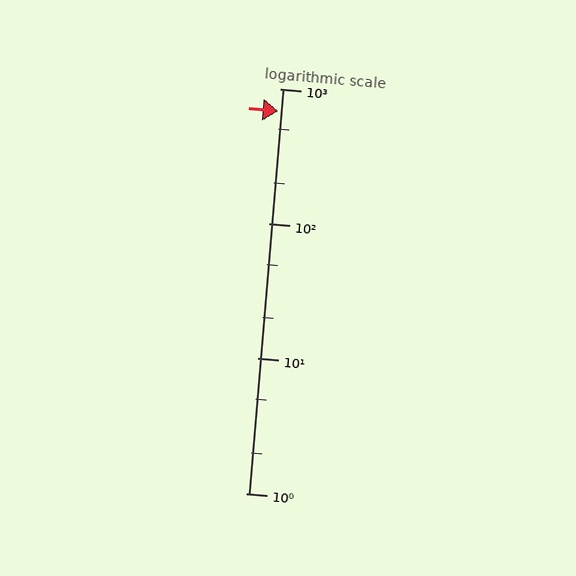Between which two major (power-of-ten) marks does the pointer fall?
The pointer is between 100 and 1000.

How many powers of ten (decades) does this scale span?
The scale spans 3 decades, from 1 to 1000.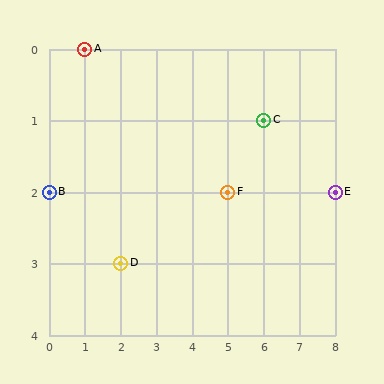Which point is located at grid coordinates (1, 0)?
Point A is at (1, 0).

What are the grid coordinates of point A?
Point A is at grid coordinates (1, 0).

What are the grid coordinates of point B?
Point B is at grid coordinates (0, 2).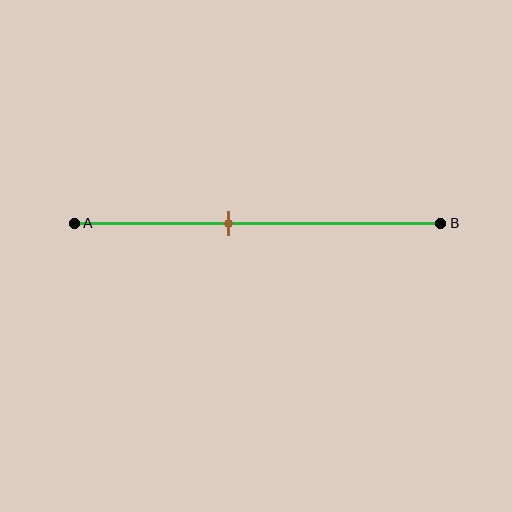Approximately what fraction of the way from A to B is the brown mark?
The brown mark is approximately 40% of the way from A to B.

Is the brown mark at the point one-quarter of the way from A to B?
No, the mark is at about 40% from A, not at the 25% one-quarter point.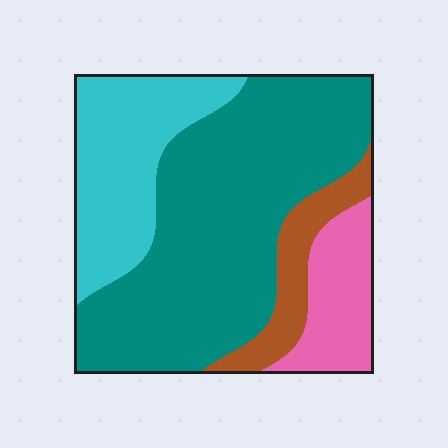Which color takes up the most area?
Teal, at roughly 55%.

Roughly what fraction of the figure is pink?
Pink covers roughly 15% of the figure.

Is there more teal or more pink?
Teal.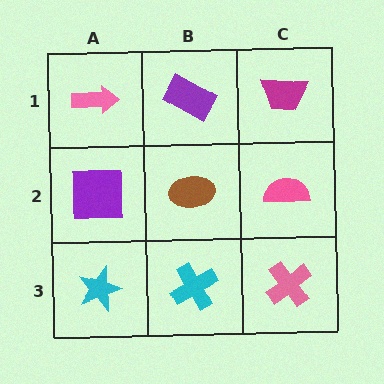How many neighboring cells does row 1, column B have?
3.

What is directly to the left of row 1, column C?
A purple rectangle.